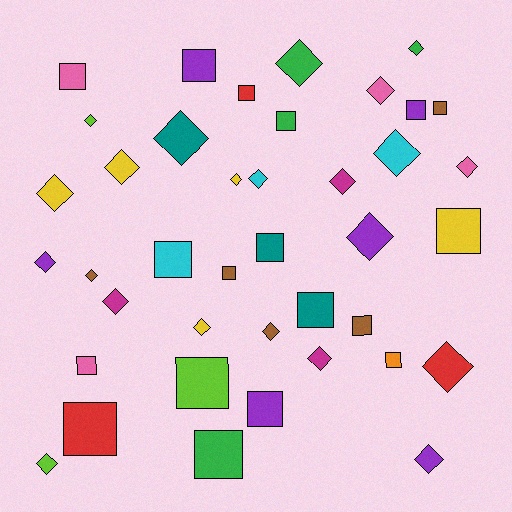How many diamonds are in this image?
There are 22 diamonds.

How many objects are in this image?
There are 40 objects.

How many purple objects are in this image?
There are 6 purple objects.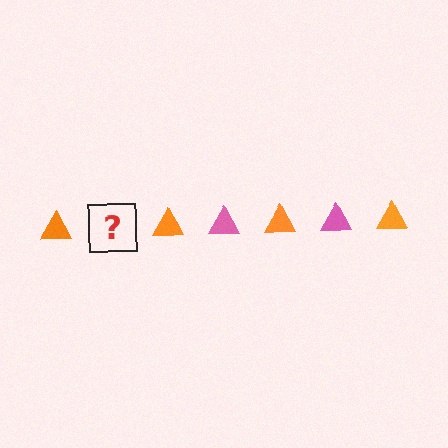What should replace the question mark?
The question mark should be replaced with a pink triangle.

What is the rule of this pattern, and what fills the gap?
The rule is that the pattern cycles through orange, pink triangles. The gap should be filled with a pink triangle.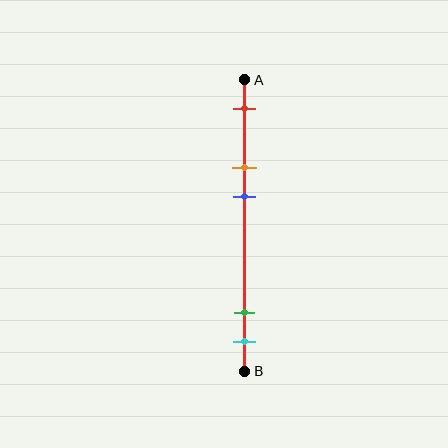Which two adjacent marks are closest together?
The green and cyan marks are the closest adjacent pair.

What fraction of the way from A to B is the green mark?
The green mark is approximately 80% (0.8) of the way from A to B.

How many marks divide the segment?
There are 5 marks dividing the segment.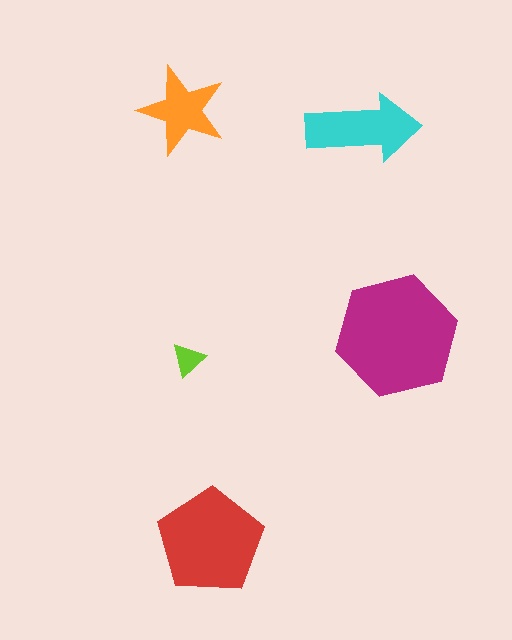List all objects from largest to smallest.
The magenta hexagon, the red pentagon, the cyan arrow, the orange star, the lime triangle.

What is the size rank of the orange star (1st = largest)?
4th.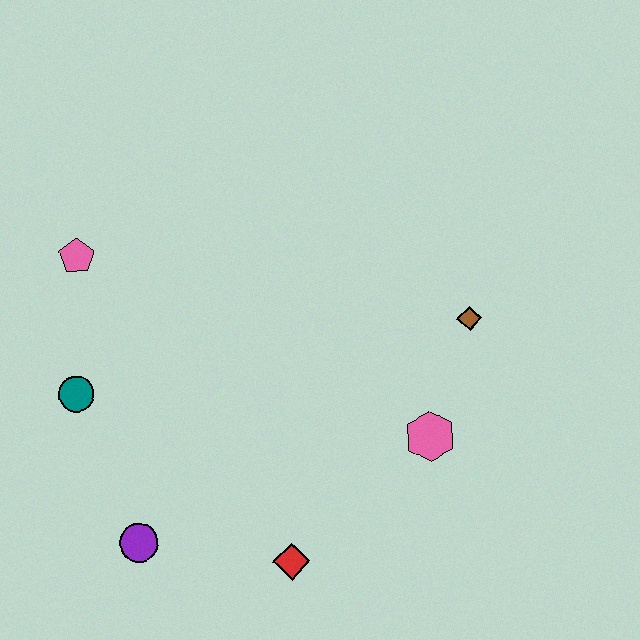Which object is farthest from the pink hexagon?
The pink pentagon is farthest from the pink hexagon.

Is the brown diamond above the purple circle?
Yes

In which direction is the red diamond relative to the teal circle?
The red diamond is to the right of the teal circle.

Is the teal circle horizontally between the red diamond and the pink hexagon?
No